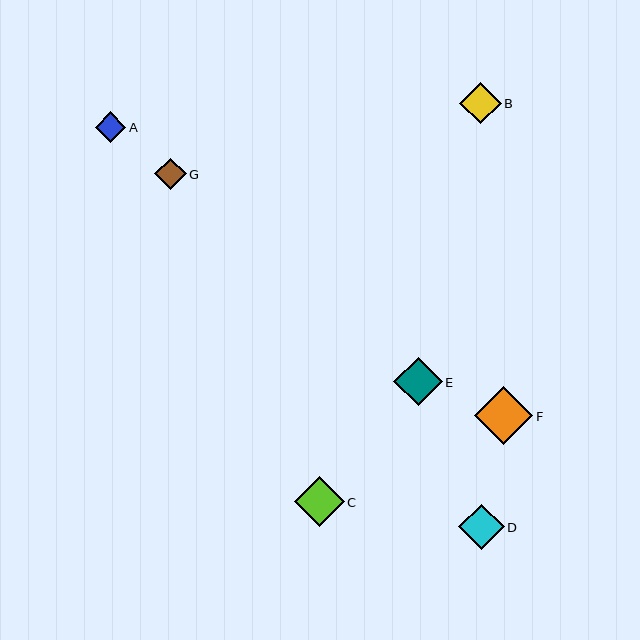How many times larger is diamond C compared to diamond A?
Diamond C is approximately 1.7 times the size of diamond A.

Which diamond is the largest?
Diamond F is the largest with a size of approximately 58 pixels.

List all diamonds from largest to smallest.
From largest to smallest: F, C, E, D, B, G, A.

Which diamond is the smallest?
Diamond A is the smallest with a size of approximately 30 pixels.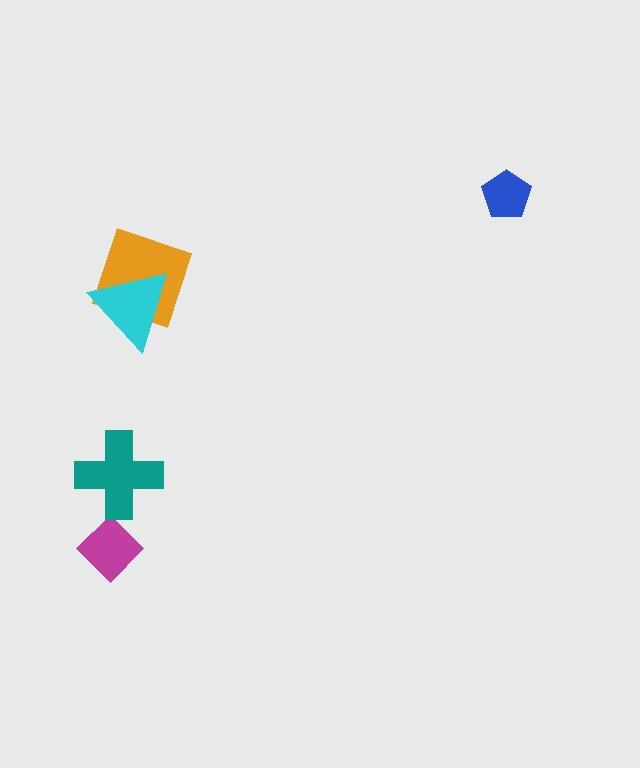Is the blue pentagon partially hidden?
No, no other shape covers it.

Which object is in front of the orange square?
The cyan triangle is in front of the orange square.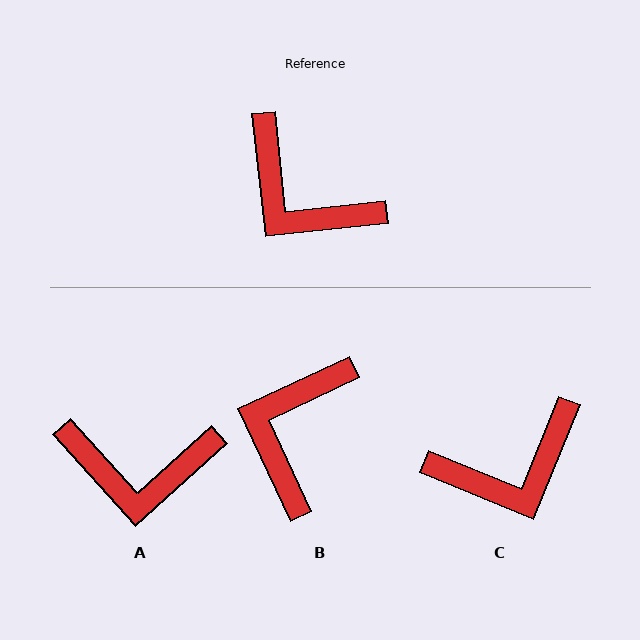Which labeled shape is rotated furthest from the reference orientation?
B, about 71 degrees away.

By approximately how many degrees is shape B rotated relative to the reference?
Approximately 71 degrees clockwise.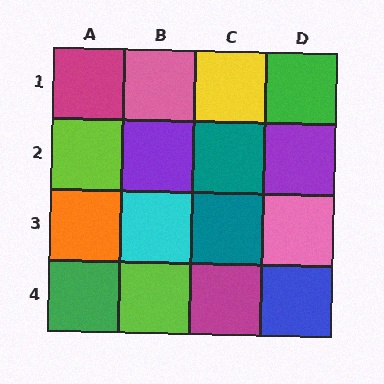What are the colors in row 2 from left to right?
Lime, purple, teal, purple.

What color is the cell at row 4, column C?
Magenta.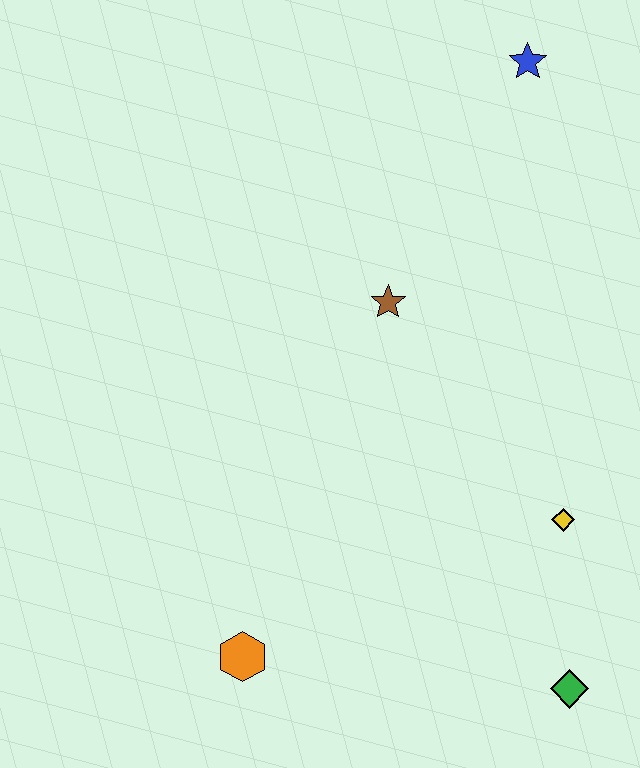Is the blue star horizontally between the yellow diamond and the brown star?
Yes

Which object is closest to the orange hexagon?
The green diamond is closest to the orange hexagon.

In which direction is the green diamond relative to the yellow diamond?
The green diamond is below the yellow diamond.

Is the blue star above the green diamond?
Yes